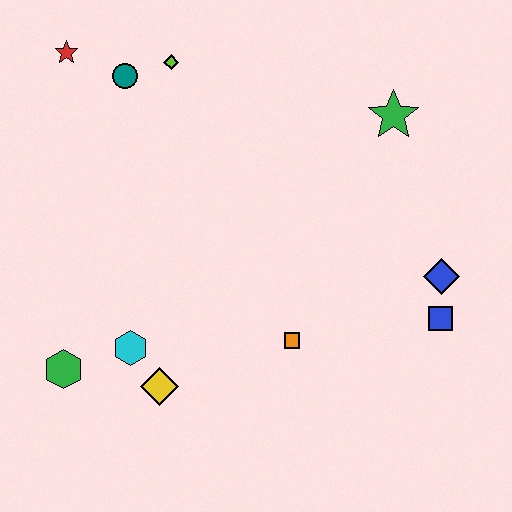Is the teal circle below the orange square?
No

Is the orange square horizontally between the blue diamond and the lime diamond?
Yes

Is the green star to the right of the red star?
Yes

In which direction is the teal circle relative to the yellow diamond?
The teal circle is above the yellow diamond.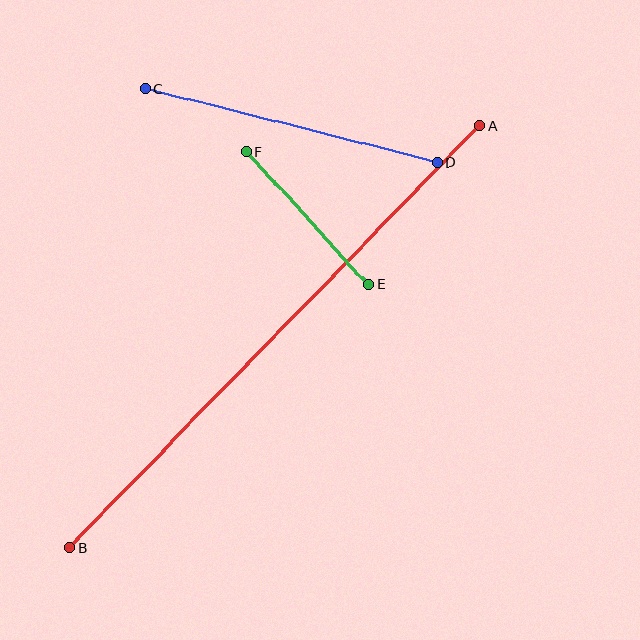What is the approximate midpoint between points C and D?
The midpoint is at approximately (292, 125) pixels.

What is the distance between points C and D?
The distance is approximately 301 pixels.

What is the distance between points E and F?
The distance is approximately 180 pixels.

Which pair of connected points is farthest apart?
Points A and B are farthest apart.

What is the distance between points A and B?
The distance is approximately 589 pixels.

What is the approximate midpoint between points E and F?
The midpoint is at approximately (307, 218) pixels.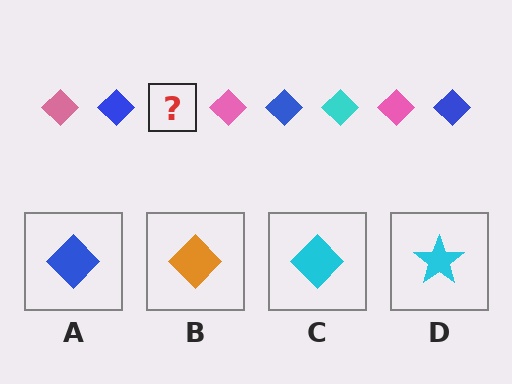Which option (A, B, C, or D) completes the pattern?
C.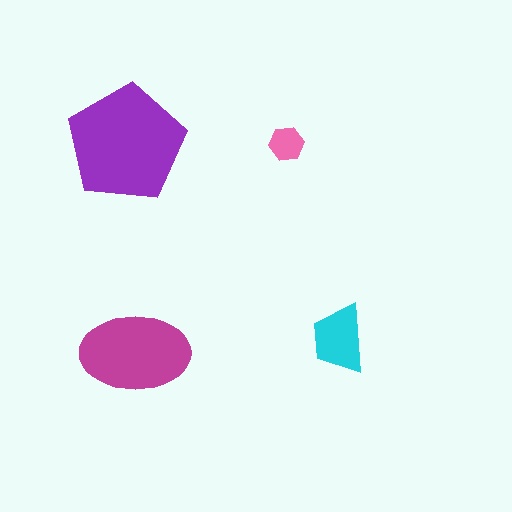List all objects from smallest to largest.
The pink hexagon, the cyan trapezoid, the magenta ellipse, the purple pentagon.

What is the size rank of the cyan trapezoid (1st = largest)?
3rd.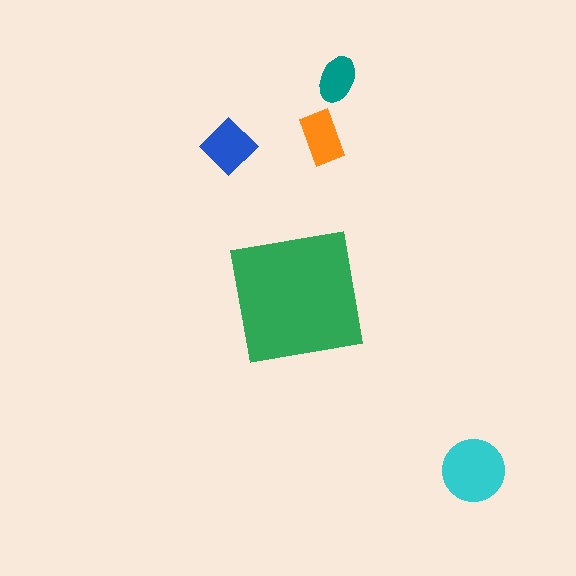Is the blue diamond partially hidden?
No, the blue diamond is fully visible.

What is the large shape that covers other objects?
A green square.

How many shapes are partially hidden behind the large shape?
0 shapes are partially hidden.